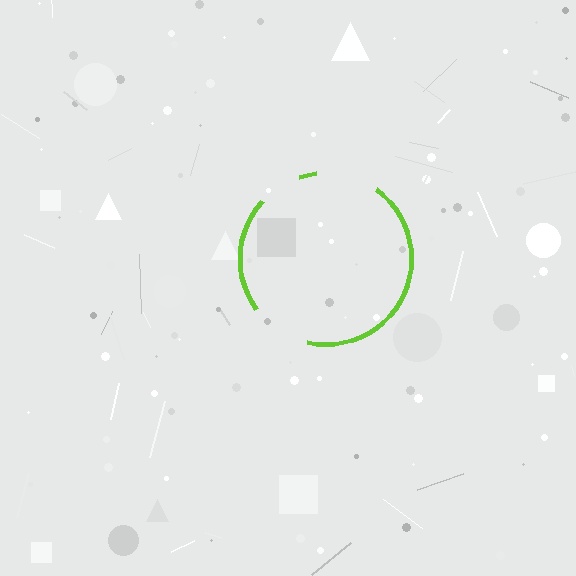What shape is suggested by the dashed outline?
The dashed outline suggests a circle.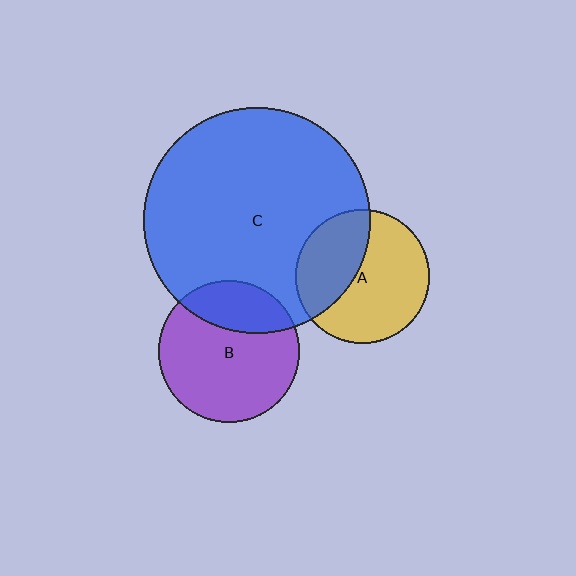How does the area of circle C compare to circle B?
Approximately 2.6 times.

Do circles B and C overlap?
Yes.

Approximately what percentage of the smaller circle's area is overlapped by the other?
Approximately 25%.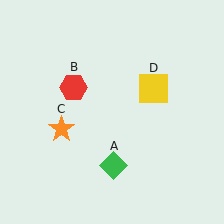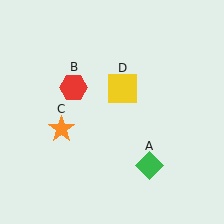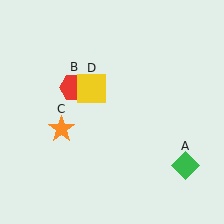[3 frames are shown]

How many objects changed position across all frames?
2 objects changed position: green diamond (object A), yellow square (object D).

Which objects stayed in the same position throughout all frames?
Red hexagon (object B) and orange star (object C) remained stationary.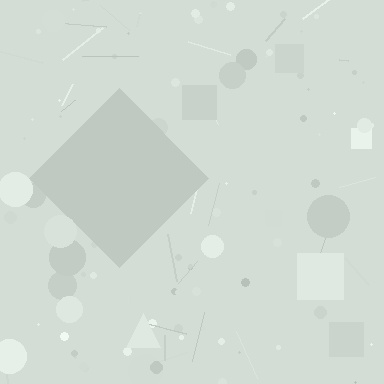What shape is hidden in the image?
A diamond is hidden in the image.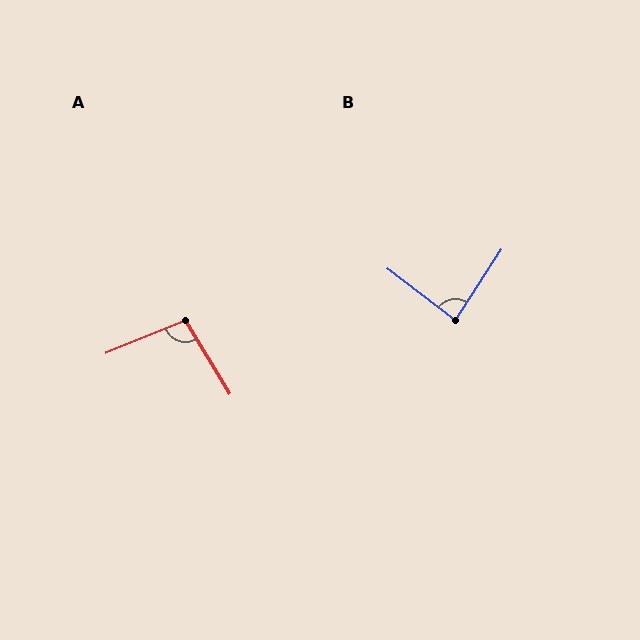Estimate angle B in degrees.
Approximately 86 degrees.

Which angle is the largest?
A, at approximately 99 degrees.